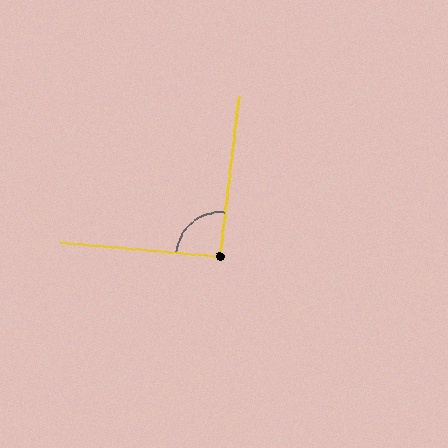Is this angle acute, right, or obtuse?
It is approximately a right angle.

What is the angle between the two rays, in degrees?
Approximately 92 degrees.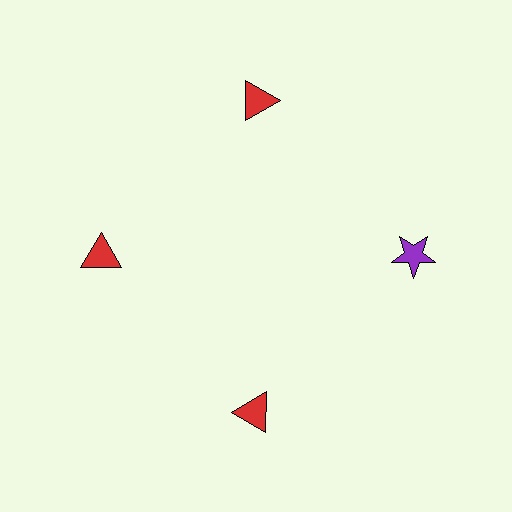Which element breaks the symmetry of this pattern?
The purple star at roughly the 3 o'clock position breaks the symmetry. All other shapes are red triangles.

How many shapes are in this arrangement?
There are 4 shapes arranged in a ring pattern.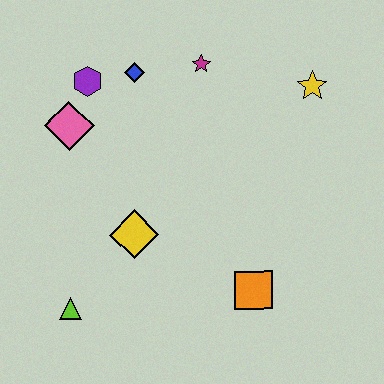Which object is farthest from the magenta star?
The lime triangle is farthest from the magenta star.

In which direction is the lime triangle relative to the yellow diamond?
The lime triangle is below the yellow diamond.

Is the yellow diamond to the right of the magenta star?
No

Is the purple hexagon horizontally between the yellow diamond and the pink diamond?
Yes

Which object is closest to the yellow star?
The magenta star is closest to the yellow star.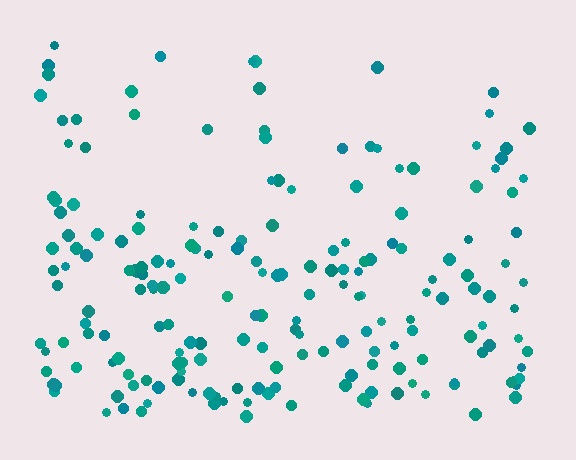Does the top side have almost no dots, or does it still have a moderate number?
Still a moderate number, just noticeably fewer than the bottom.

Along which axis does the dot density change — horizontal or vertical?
Vertical.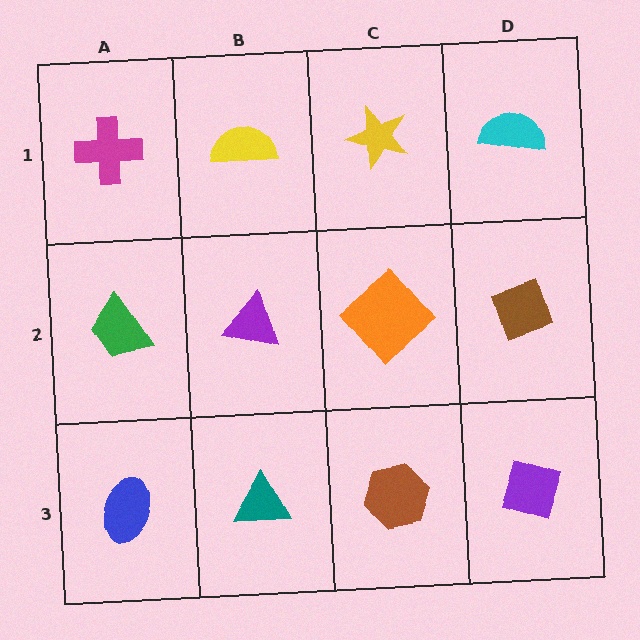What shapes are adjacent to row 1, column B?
A purple triangle (row 2, column B), a magenta cross (row 1, column A), a yellow star (row 1, column C).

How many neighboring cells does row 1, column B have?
3.